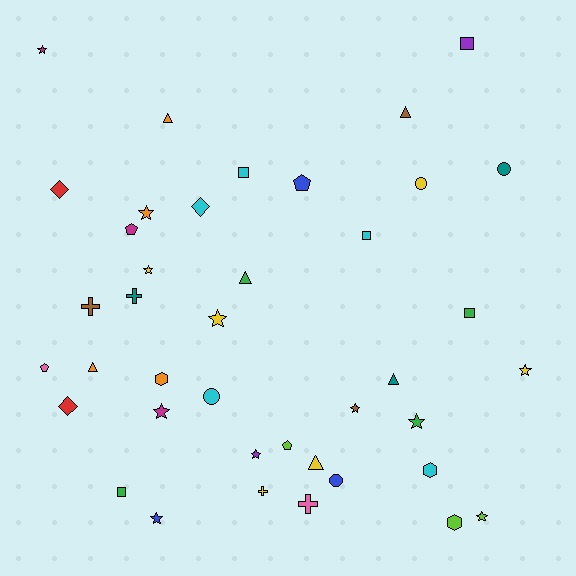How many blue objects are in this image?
There are 3 blue objects.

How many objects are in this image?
There are 40 objects.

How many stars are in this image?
There are 11 stars.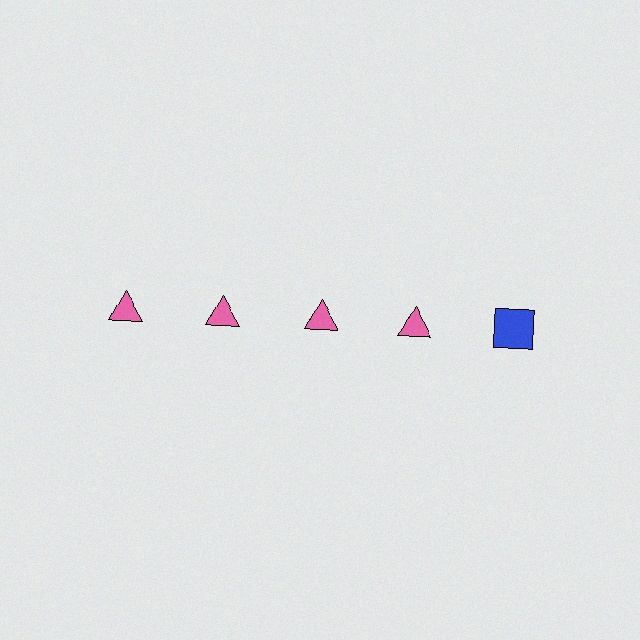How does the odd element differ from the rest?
It differs in both color (blue instead of pink) and shape (square instead of triangle).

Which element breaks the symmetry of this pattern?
The blue square in the top row, rightmost column breaks the symmetry. All other shapes are pink triangles.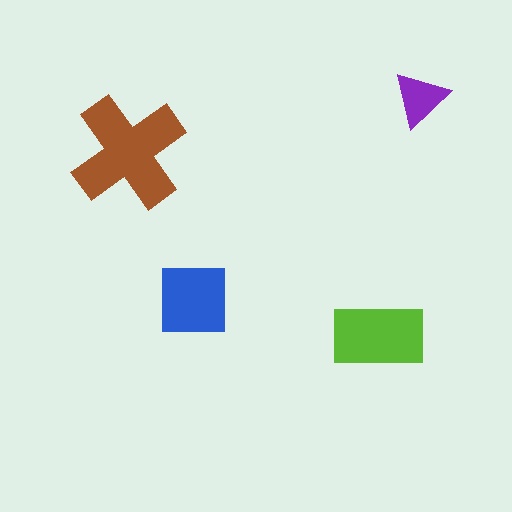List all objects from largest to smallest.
The brown cross, the lime rectangle, the blue square, the purple triangle.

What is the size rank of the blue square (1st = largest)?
3rd.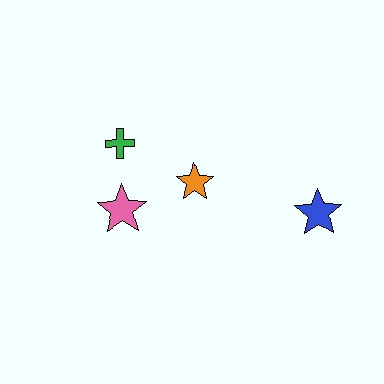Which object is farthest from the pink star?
The blue star is farthest from the pink star.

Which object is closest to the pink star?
The green cross is closest to the pink star.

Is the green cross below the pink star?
No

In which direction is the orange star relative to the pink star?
The orange star is to the right of the pink star.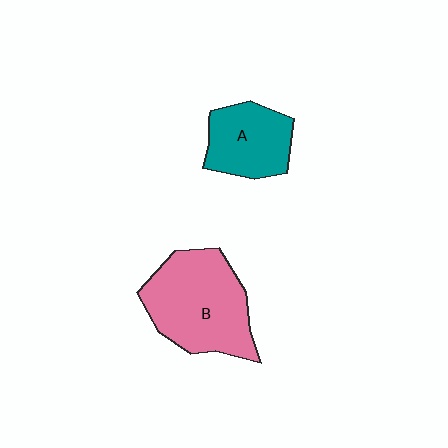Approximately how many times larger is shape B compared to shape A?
Approximately 1.6 times.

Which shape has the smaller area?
Shape A (teal).